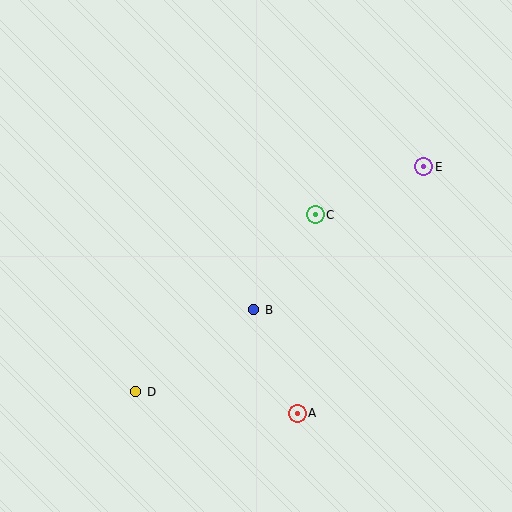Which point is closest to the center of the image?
Point B at (254, 310) is closest to the center.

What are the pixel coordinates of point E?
Point E is at (424, 167).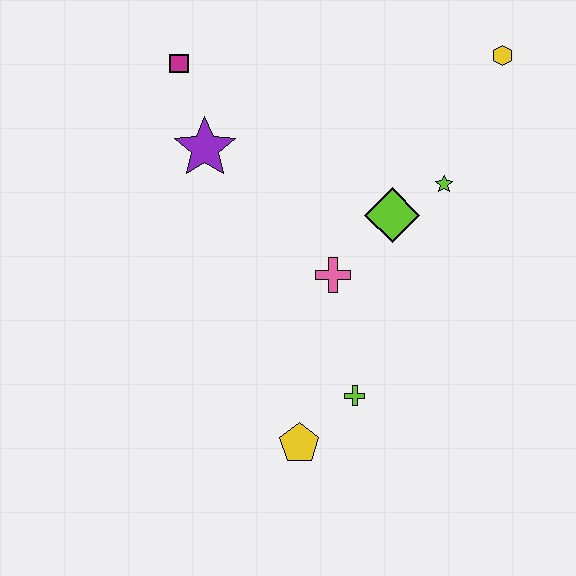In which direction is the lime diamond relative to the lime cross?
The lime diamond is above the lime cross.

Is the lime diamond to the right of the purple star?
Yes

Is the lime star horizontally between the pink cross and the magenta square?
No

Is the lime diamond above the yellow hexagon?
No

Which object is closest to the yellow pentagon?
The lime cross is closest to the yellow pentagon.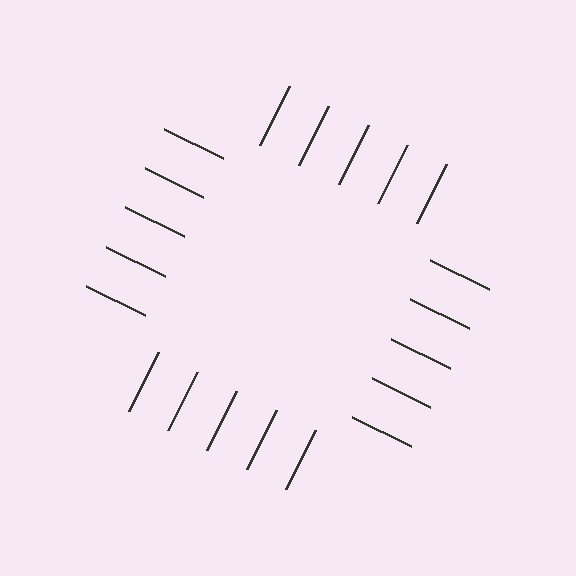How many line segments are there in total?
20 — 5 along each of the 4 edges.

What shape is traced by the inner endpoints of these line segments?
An illusory square — the line segments terminate on its edges but no continuous stroke is drawn.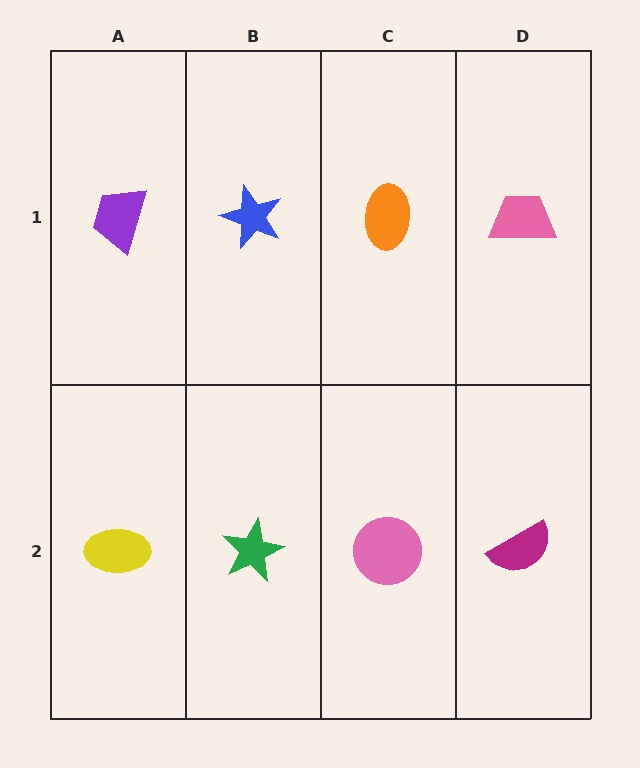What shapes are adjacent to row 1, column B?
A green star (row 2, column B), a purple trapezoid (row 1, column A), an orange ellipse (row 1, column C).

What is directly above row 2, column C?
An orange ellipse.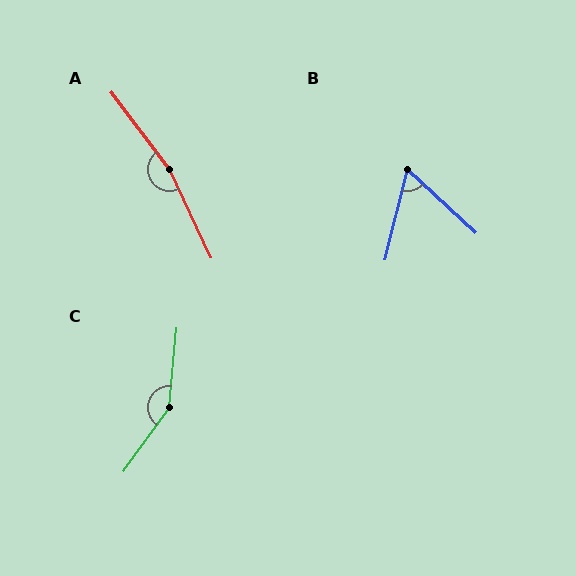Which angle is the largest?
A, at approximately 168 degrees.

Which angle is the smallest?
B, at approximately 61 degrees.